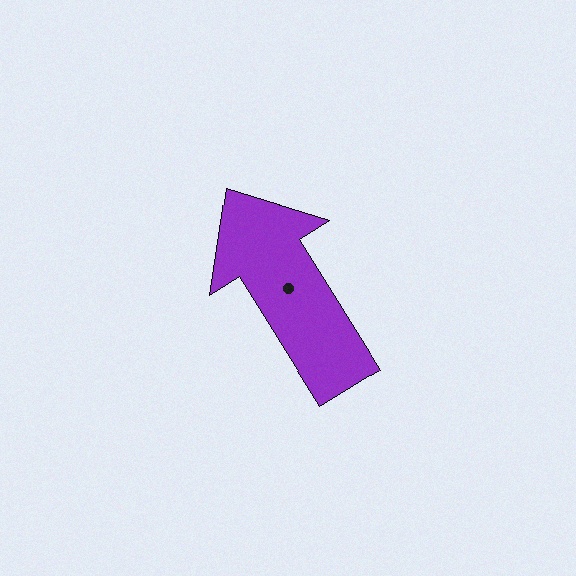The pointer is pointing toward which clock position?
Roughly 11 o'clock.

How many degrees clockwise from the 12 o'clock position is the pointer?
Approximately 328 degrees.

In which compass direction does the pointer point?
Northwest.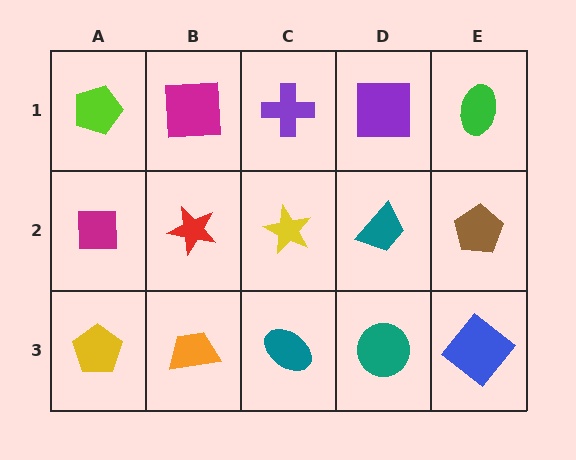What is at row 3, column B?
An orange trapezoid.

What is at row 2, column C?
A yellow star.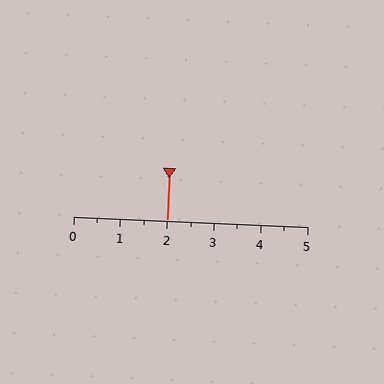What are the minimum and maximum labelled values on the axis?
The axis runs from 0 to 5.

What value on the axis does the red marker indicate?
The marker indicates approximately 2.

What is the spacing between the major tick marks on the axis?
The major ticks are spaced 1 apart.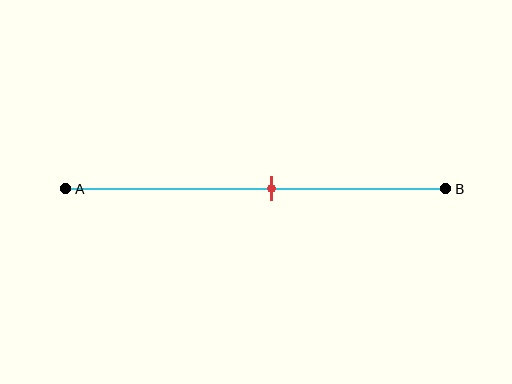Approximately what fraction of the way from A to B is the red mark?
The red mark is approximately 55% of the way from A to B.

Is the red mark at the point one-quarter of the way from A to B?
No, the mark is at about 55% from A, not at the 25% one-quarter point.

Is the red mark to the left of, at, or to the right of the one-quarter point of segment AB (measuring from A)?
The red mark is to the right of the one-quarter point of segment AB.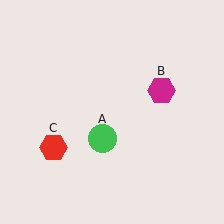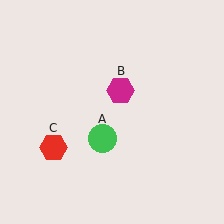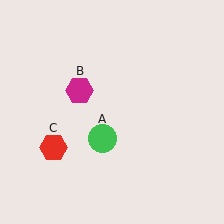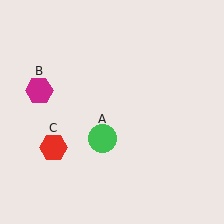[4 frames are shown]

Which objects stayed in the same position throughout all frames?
Green circle (object A) and red hexagon (object C) remained stationary.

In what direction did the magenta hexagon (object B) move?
The magenta hexagon (object B) moved left.